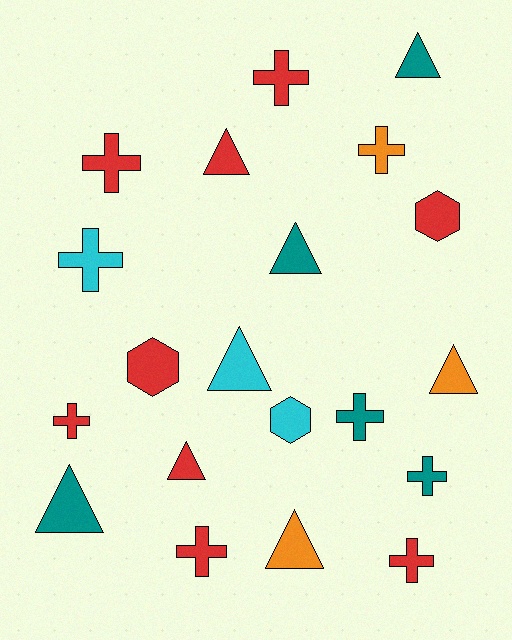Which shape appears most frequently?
Cross, with 9 objects.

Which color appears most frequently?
Red, with 9 objects.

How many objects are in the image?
There are 20 objects.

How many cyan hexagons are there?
There is 1 cyan hexagon.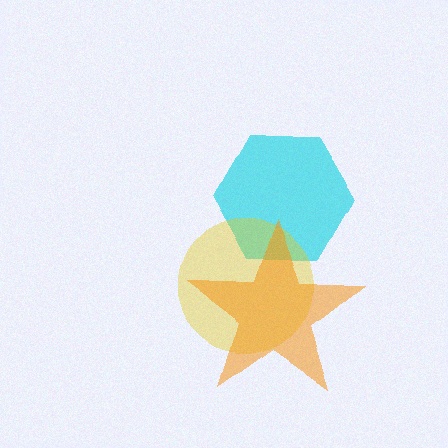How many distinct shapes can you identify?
There are 3 distinct shapes: a cyan hexagon, a yellow circle, an orange star.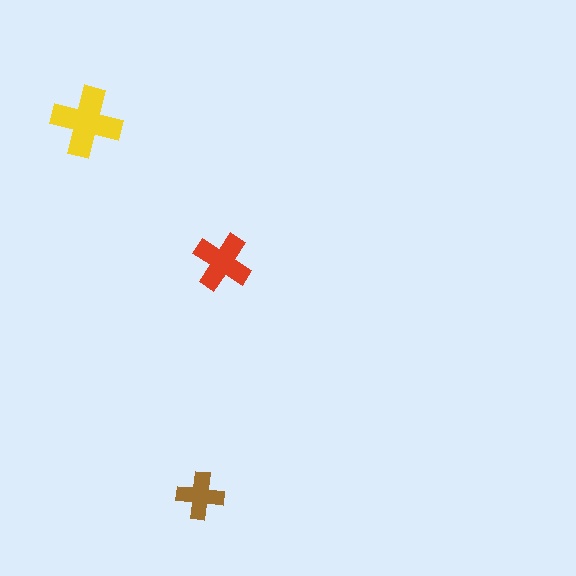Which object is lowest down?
The brown cross is bottommost.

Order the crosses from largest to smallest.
the yellow one, the red one, the brown one.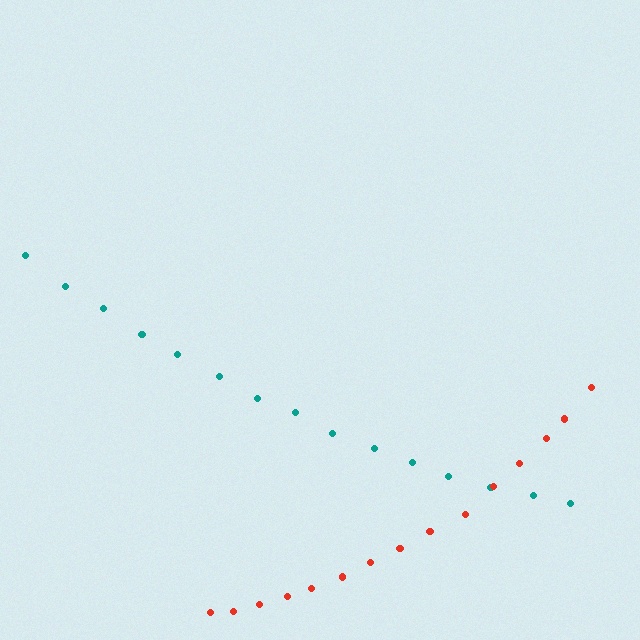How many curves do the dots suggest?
There are 2 distinct paths.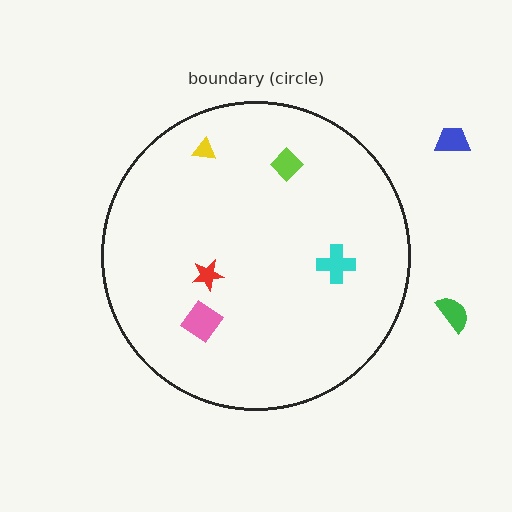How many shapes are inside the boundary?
5 inside, 2 outside.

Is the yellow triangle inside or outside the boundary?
Inside.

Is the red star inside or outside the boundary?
Inside.